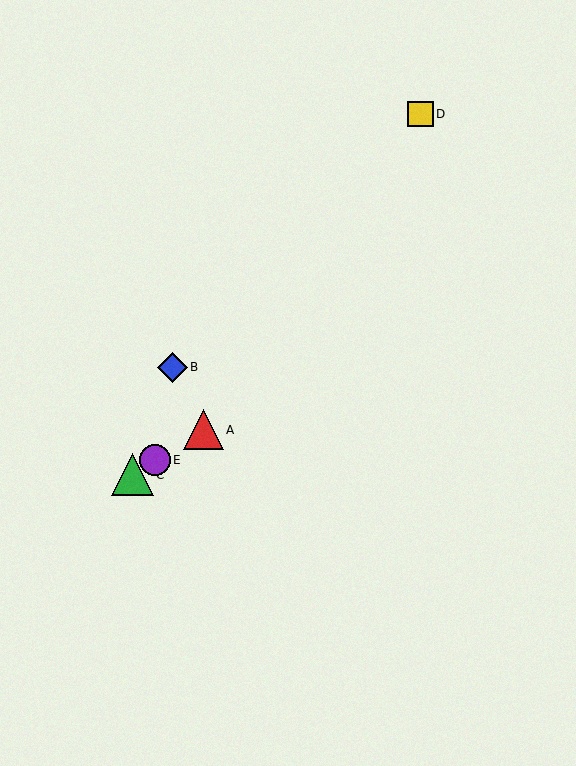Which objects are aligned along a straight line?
Objects A, C, E are aligned along a straight line.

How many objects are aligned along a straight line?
3 objects (A, C, E) are aligned along a straight line.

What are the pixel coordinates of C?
Object C is at (132, 475).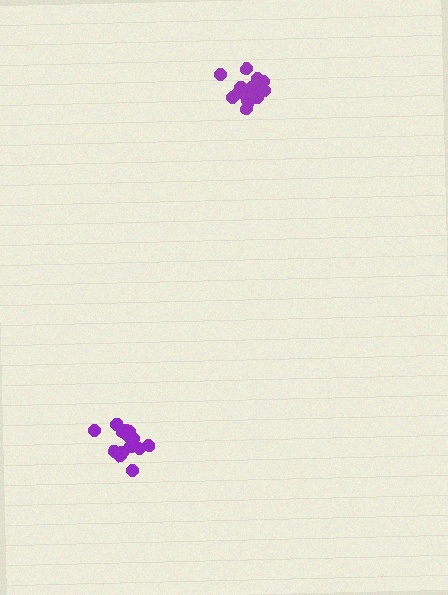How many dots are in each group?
Group 1: 15 dots, Group 2: 16 dots (31 total).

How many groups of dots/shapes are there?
There are 2 groups.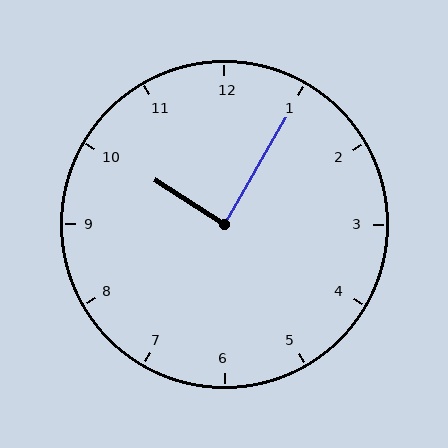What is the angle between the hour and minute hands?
Approximately 88 degrees.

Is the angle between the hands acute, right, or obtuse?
It is right.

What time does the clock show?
10:05.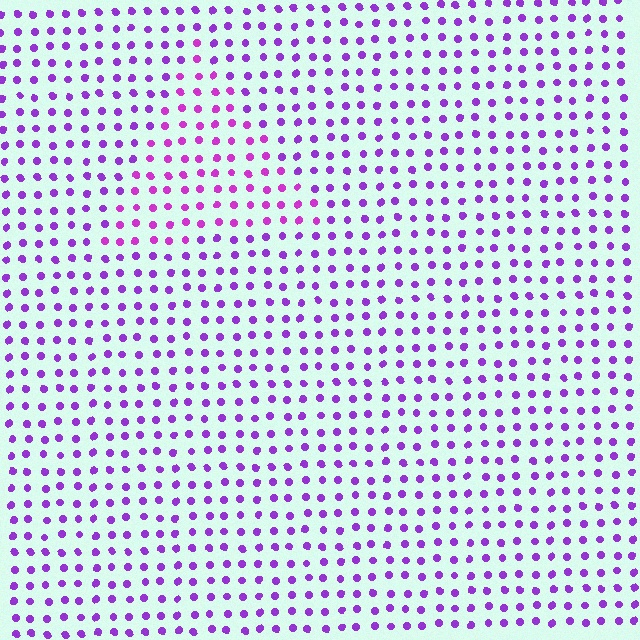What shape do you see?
I see a triangle.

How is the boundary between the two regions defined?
The boundary is defined purely by a slight shift in hue (about 24 degrees). Spacing, size, and orientation are identical on both sides.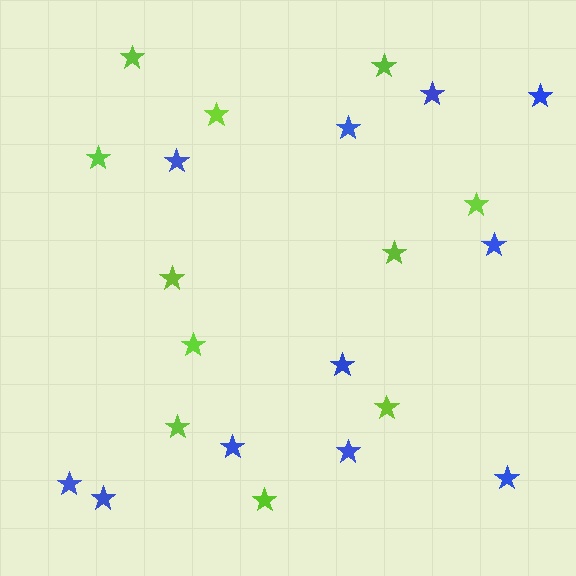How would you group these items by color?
There are 2 groups: one group of blue stars (11) and one group of lime stars (11).